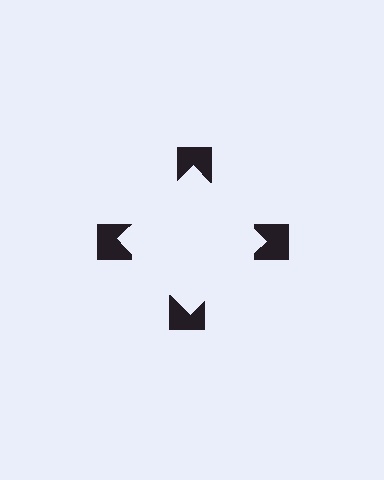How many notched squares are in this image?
There are 4 — one at each vertex of the illusory square.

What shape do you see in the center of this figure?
An illusory square — its edges are inferred from the aligned wedge cuts in the notched squares, not physically drawn.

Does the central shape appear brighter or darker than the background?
It typically appears slightly brighter than the background, even though no actual brightness change is drawn.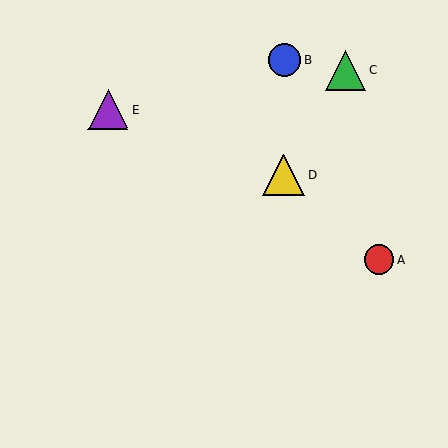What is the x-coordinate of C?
Object C is at x≈346.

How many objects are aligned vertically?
2 objects (B, D) are aligned vertically.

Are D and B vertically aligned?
Yes, both are at x≈284.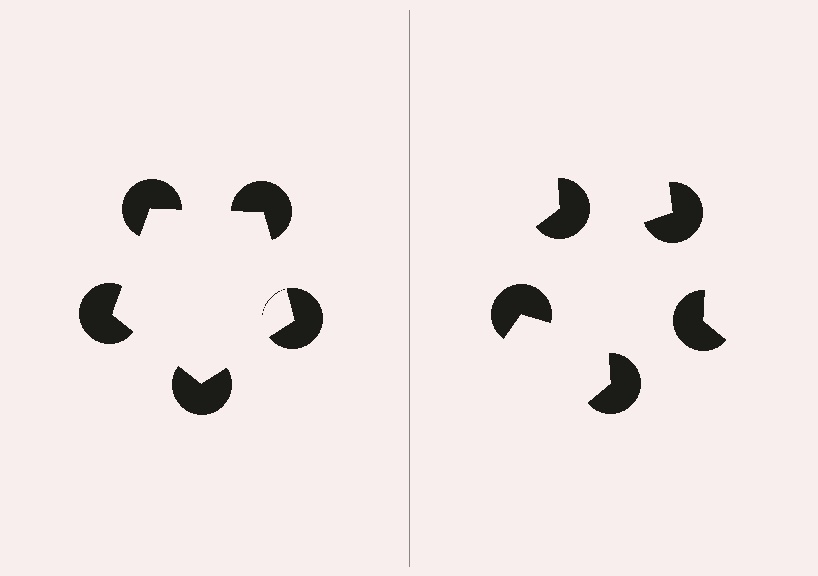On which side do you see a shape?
An illusory pentagon appears on the left side. On the right side the wedge cuts are rotated, so no coherent shape forms.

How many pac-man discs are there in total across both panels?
10 — 5 on each side.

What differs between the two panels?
The pac-man discs are positioned identically on both sides; only the wedge orientations differ. On the left they align to a pentagon; on the right they are misaligned.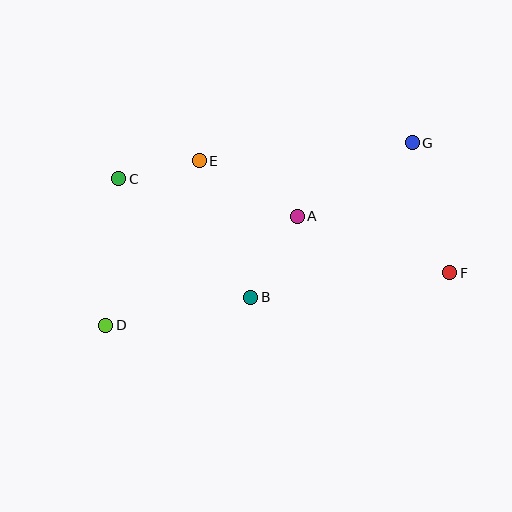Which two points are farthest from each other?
Points D and G are farthest from each other.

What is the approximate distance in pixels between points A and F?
The distance between A and F is approximately 163 pixels.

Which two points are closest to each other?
Points C and E are closest to each other.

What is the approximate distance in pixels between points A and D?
The distance between A and D is approximately 220 pixels.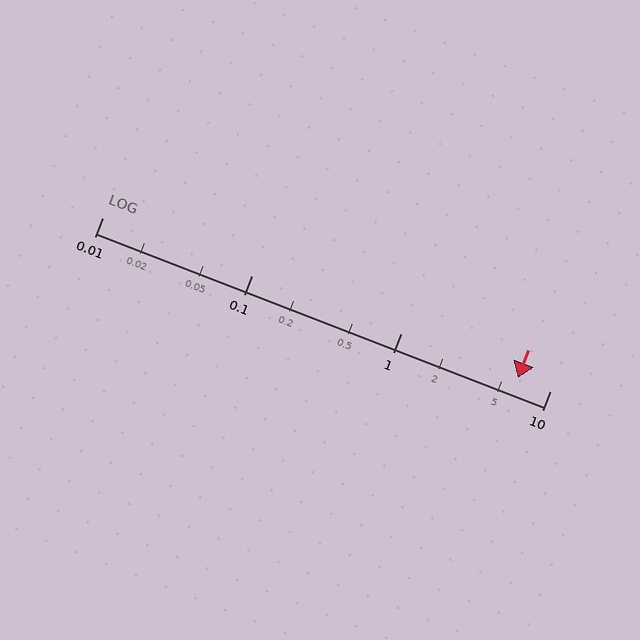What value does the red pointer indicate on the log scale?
The pointer indicates approximately 6.1.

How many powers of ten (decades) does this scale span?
The scale spans 3 decades, from 0.01 to 10.